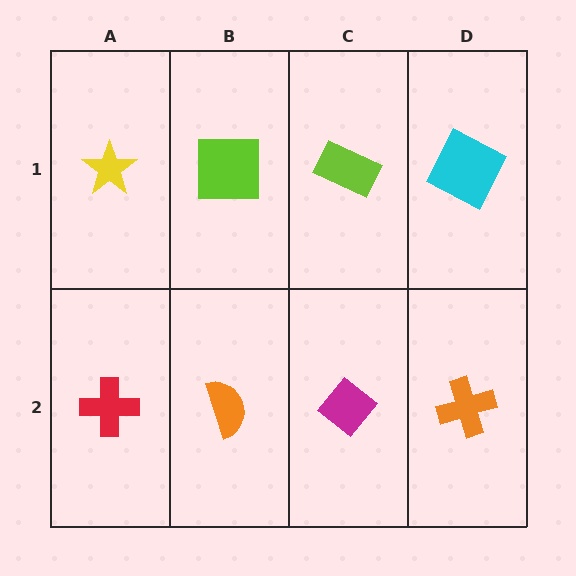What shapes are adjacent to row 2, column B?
A lime square (row 1, column B), a red cross (row 2, column A), a magenta diamond (row 2, column C).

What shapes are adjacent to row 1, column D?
An orange cross (row 2, column D), a lime rectangle (row 1, column C).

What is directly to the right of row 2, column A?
An orange semicircle.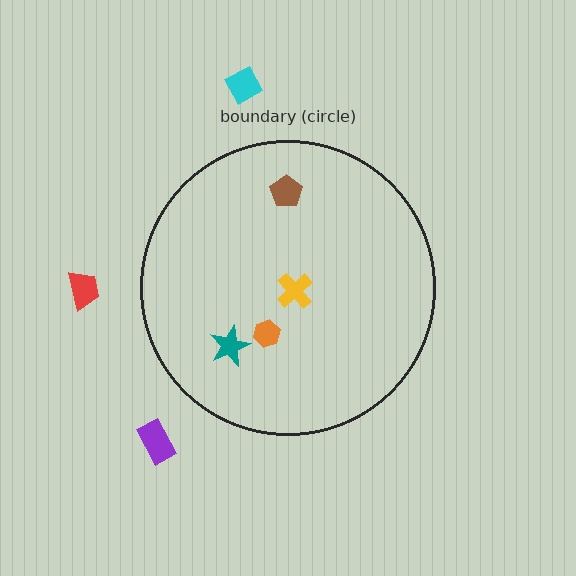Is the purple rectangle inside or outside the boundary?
Outside.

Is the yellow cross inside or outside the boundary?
Inside.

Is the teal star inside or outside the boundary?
Inside.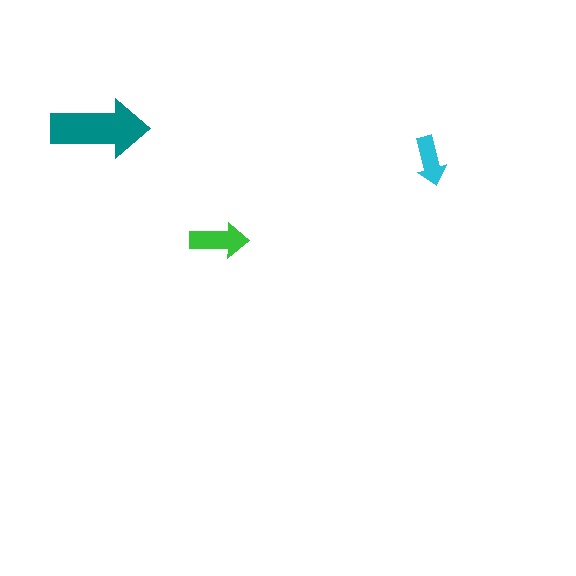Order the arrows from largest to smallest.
the teal one, the green one, the cyan one.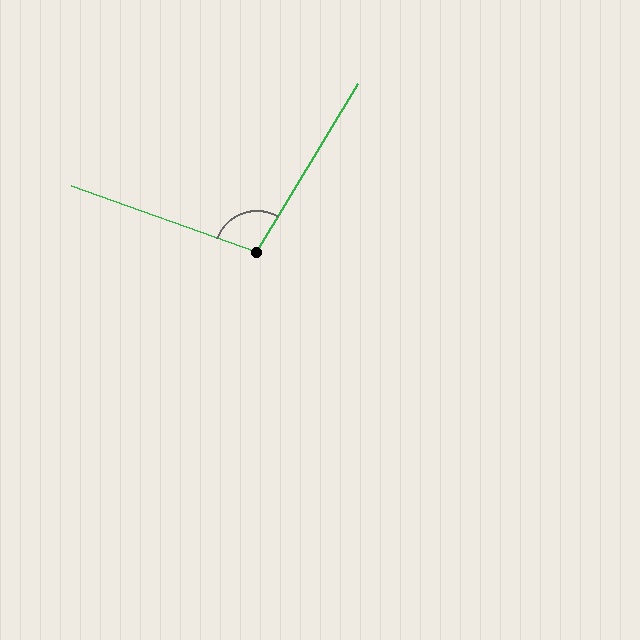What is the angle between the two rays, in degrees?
Approximately 101 degrees.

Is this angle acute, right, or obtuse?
It is obtuse.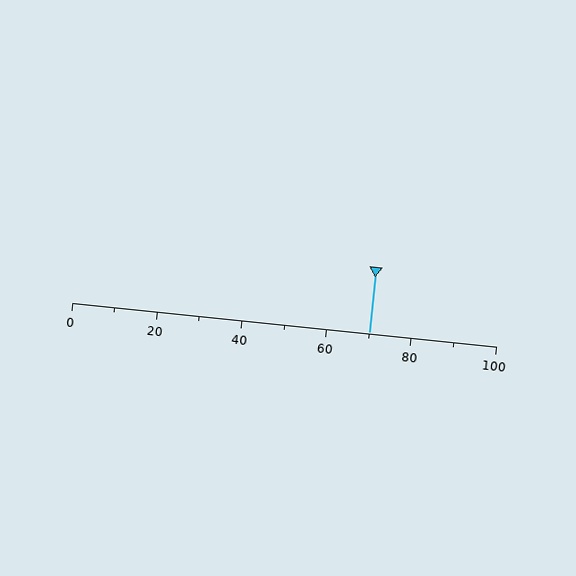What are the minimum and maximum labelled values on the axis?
The axis runs from 0 to 100.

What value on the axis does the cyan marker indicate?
The marker indicates approximately 70.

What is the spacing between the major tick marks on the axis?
The major ticks are spaced 20 apart.